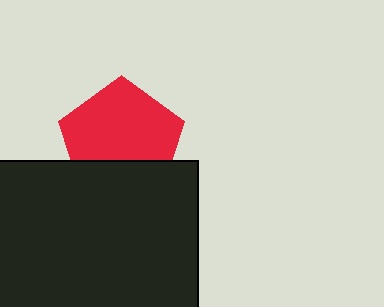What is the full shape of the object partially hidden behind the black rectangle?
The partially hidden object is a red pentagon.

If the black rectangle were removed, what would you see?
You would see the complete red pentagon.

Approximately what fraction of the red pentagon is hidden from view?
Roughly 31% of the red pentagon is hidden behind the black rectangle.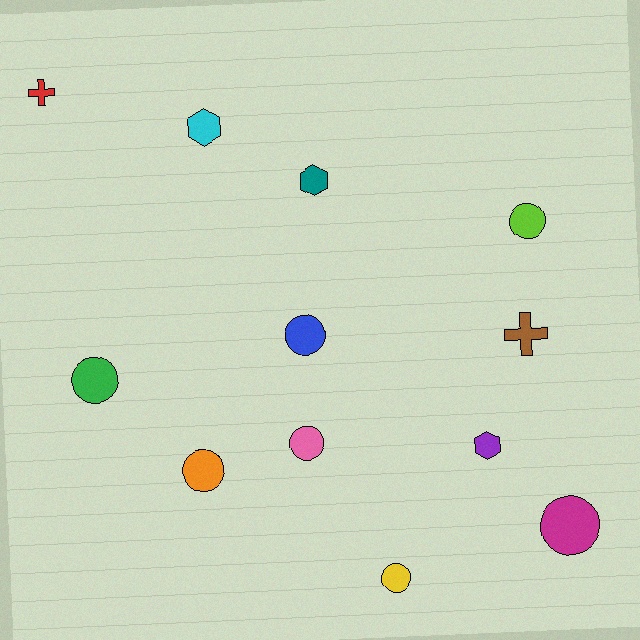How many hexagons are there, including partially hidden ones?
There are 3 hexagons.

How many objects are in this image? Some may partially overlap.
There are 12 objects.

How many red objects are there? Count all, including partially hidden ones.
There is 1 red object.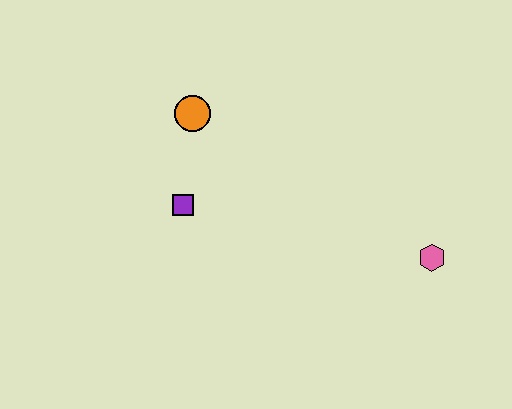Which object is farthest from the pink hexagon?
The orange circle is farthest from the pink hexagon.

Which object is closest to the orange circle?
The purple square is closest to the orange circle.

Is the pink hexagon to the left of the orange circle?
No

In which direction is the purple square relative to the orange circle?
The purple square is below the orange circle.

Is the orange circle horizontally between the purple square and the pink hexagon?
Yes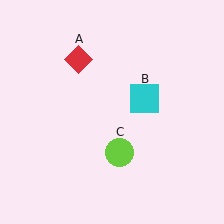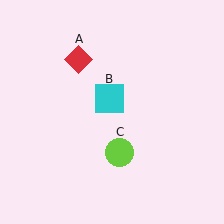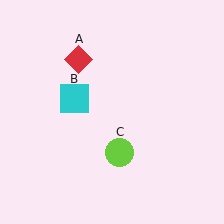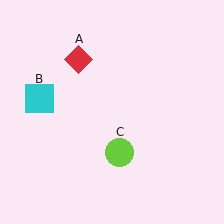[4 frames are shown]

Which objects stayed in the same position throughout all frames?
Red diamond (object A) and lime circle (object C) remained stationary.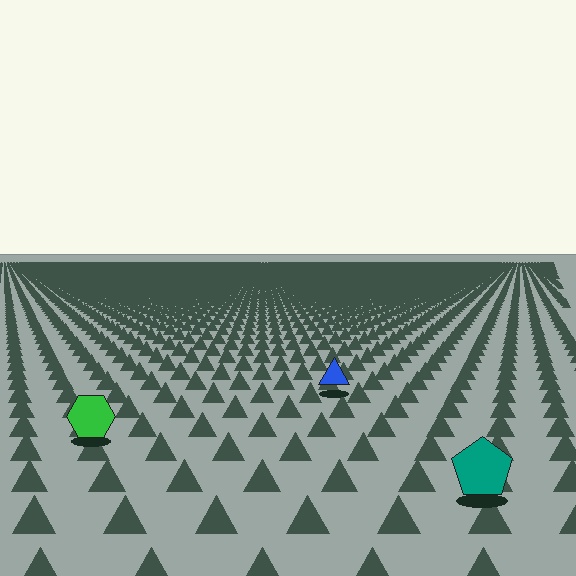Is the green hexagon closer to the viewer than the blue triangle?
Yes. The green hexagon is closer — you can tell from the texture gradient: the ground texture is coarser near it.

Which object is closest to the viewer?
The teal pentagon is closest. The texture marks near it are larger and more spread out.